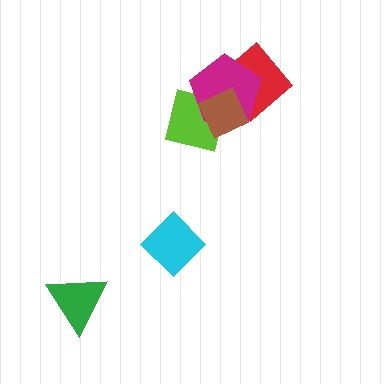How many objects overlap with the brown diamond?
3 objects overlap with the brown diamond.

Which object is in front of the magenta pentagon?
The brown diamond is in front of the magenta pentagon.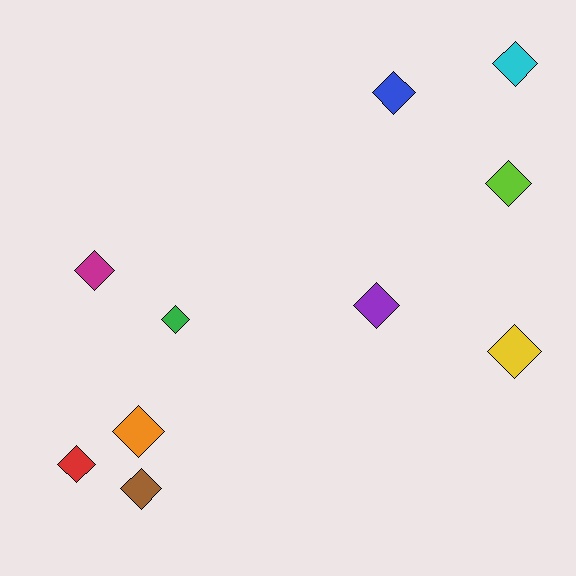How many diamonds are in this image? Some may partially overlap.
There are 10 diamonds.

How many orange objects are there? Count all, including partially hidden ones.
There is 1 orange object.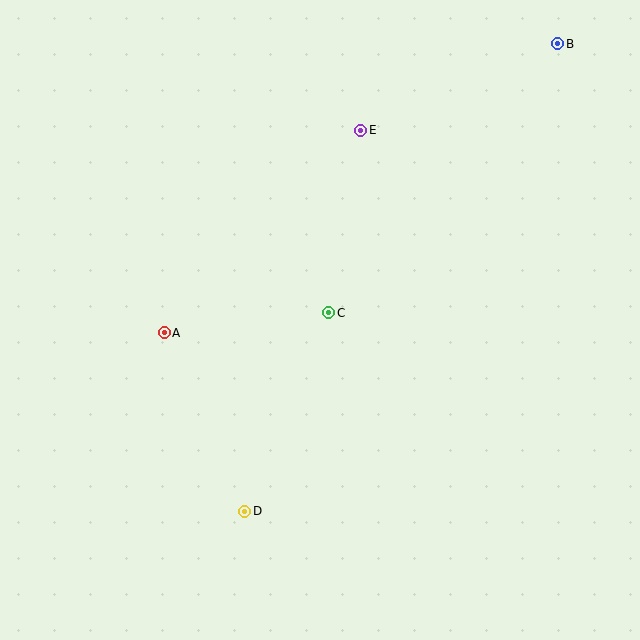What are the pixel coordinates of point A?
Point A is at (164, 333).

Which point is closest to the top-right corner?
Point B is closest to the top-right corner.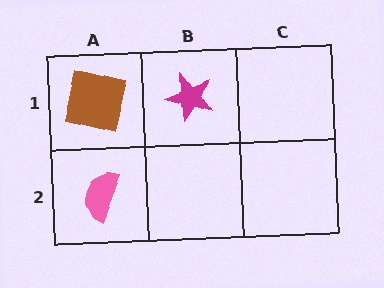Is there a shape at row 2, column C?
No, that cell is empty.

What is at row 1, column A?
A brown square.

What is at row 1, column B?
A magenta star.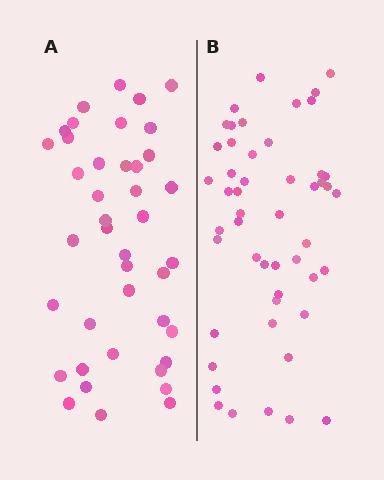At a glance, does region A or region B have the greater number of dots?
Region B (the right region) has more dots.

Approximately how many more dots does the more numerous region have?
Region B has roughly 8 or so more dots than region A.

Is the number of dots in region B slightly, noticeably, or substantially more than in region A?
Region B has only slightly more — the two regions are fairly close. The ratio is roughly 1.2 to 1.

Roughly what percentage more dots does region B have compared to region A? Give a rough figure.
About 20% more.